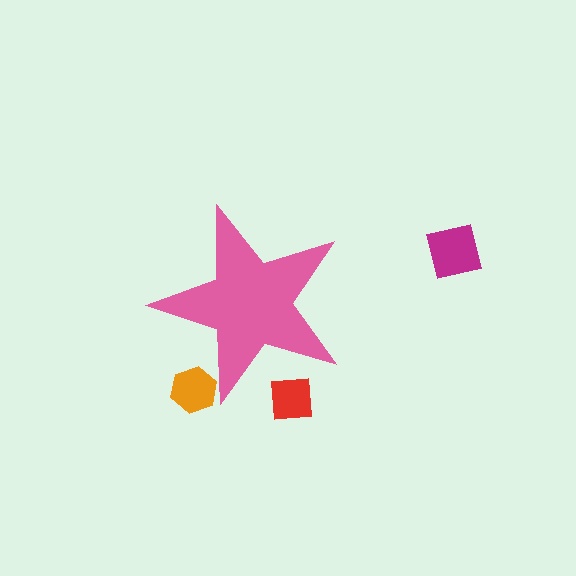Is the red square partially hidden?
Yes, the red square is partially hidden behind the pink star.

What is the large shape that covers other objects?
A pink star.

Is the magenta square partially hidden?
No, the magenta square is fully visible.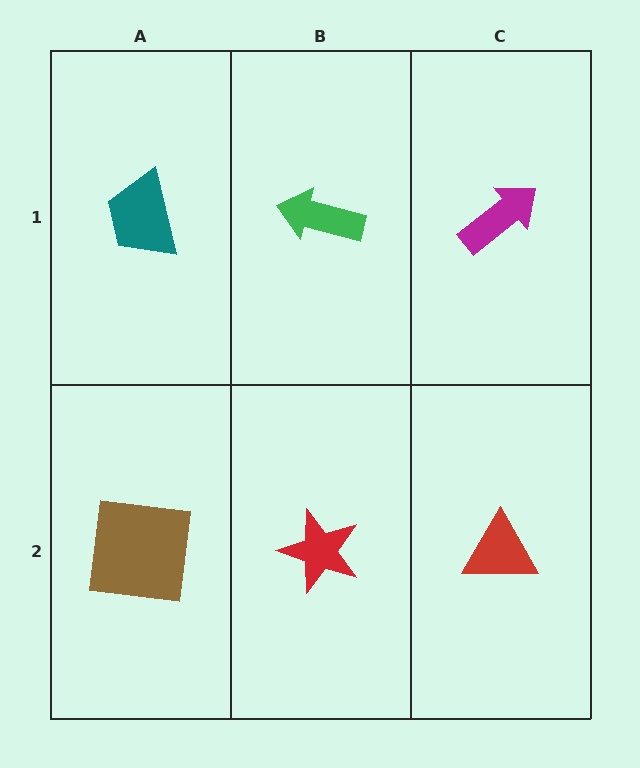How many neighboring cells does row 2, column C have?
2.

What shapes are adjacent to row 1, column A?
A brown square (row 2, column A), a green arrow (row 1, column B).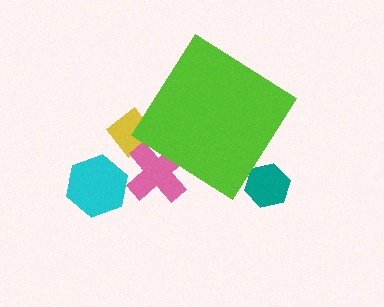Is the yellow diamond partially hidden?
Yes, the yellow diamond is partially hidden behind the lime diamond.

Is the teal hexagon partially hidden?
Yes, the teal hexagon is partially hidden behind the lime diamond.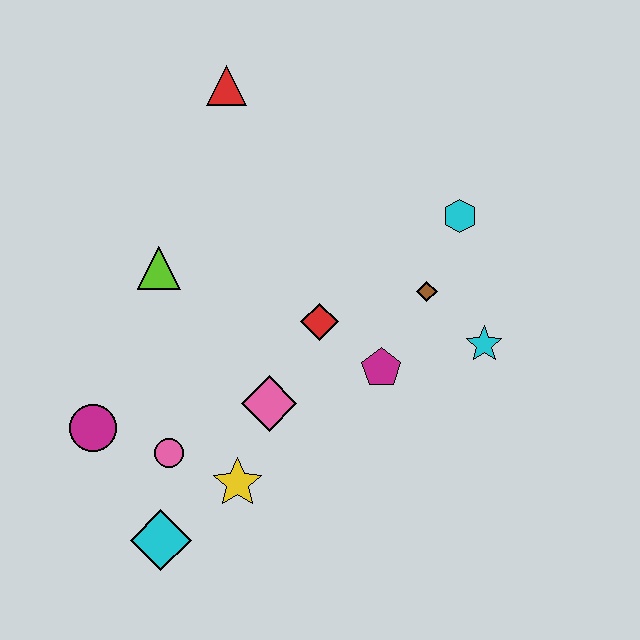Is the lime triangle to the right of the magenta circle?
Yes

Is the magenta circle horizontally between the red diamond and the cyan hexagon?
No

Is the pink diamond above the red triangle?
No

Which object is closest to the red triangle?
The lime triangle is closest to the red triangle.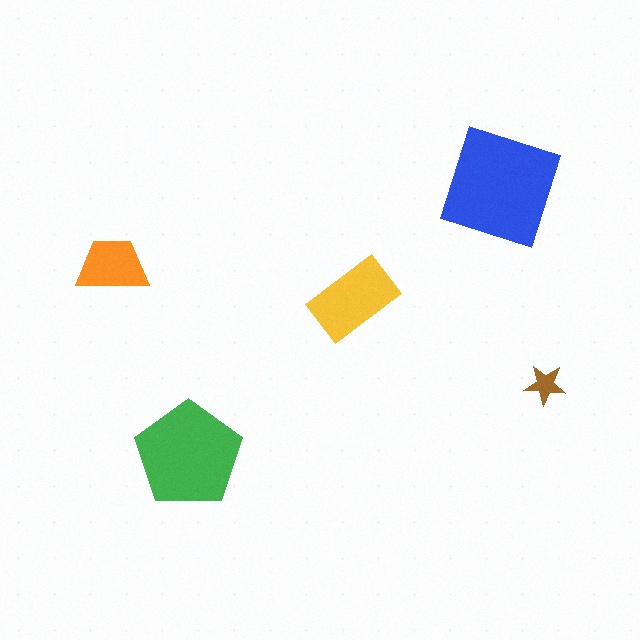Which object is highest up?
The blue square is topmost.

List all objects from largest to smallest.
The blue square, the green pentagon, the yellow rectangle, the orange trapezoid, the brown star.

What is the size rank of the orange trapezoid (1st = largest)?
4th.